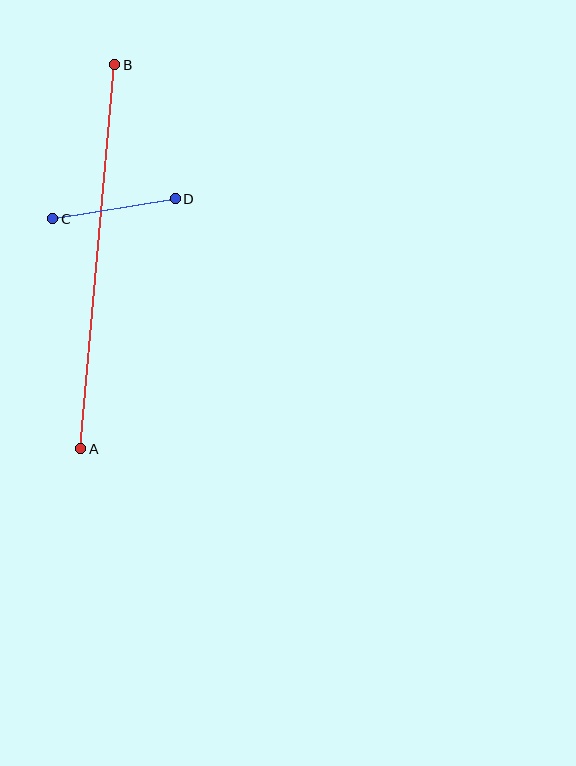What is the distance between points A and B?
The distance is approximately 386 pixels.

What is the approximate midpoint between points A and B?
The midpoint is at approximately (98, 257) pixels.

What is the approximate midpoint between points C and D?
The midpoint is at approximately (114, 209) pixels.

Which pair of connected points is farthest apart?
Points A and B are farthest apart.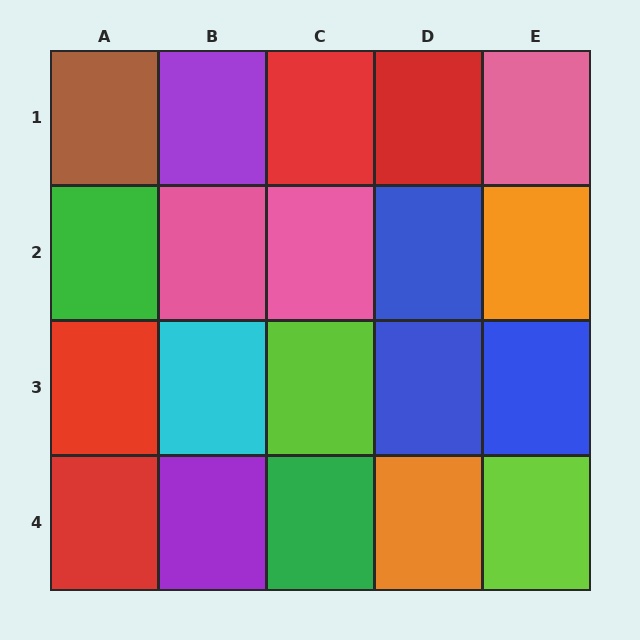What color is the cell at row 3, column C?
Lime.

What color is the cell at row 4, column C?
Green.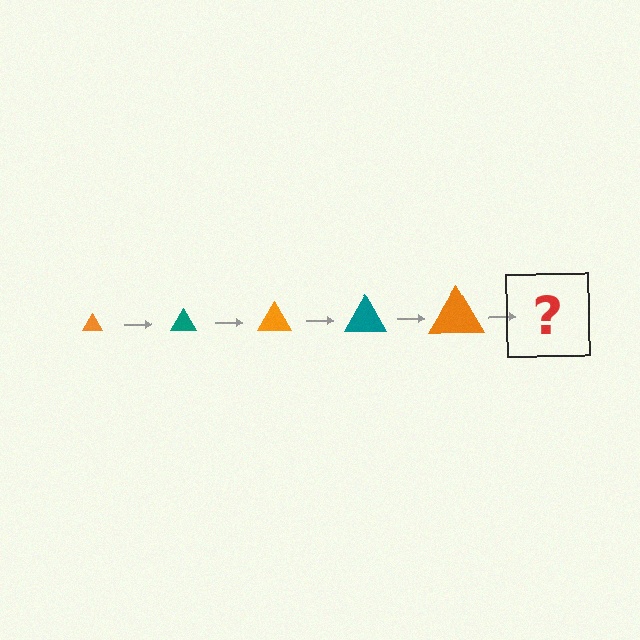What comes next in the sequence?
The next element should be a teal triangle, larger than the previous one.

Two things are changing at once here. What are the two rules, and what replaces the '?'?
The two rules are that the triangle grows larger each step and the color cycles through orange and teal. The '?' should be a teal triangle, larger than the previous one.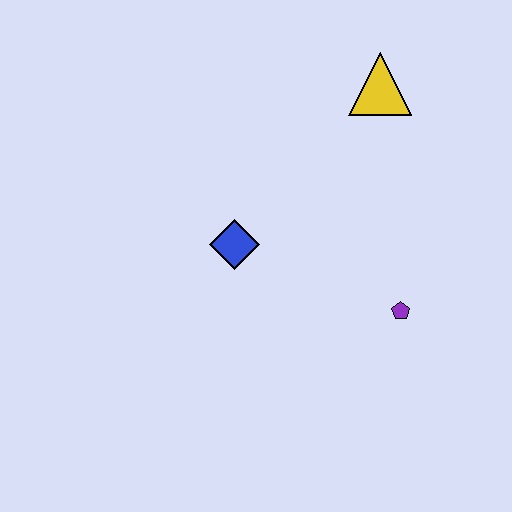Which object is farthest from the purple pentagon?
The yellow triangle is farthest from the purple pentagon.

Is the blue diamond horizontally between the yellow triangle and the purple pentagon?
No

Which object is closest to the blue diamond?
The purple pentagon is closest to the blue diamond.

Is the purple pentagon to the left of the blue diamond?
No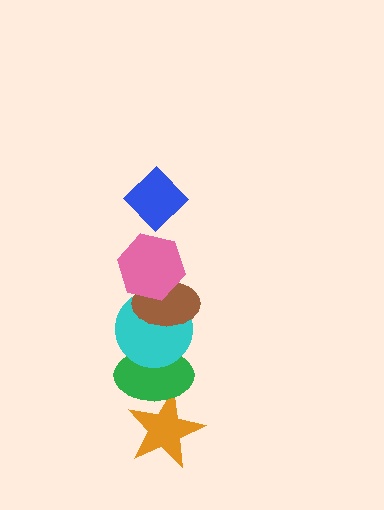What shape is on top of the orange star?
The green ellipse is on top of the orange star.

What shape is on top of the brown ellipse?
The pink hexagon is on top of the brown ellipse.